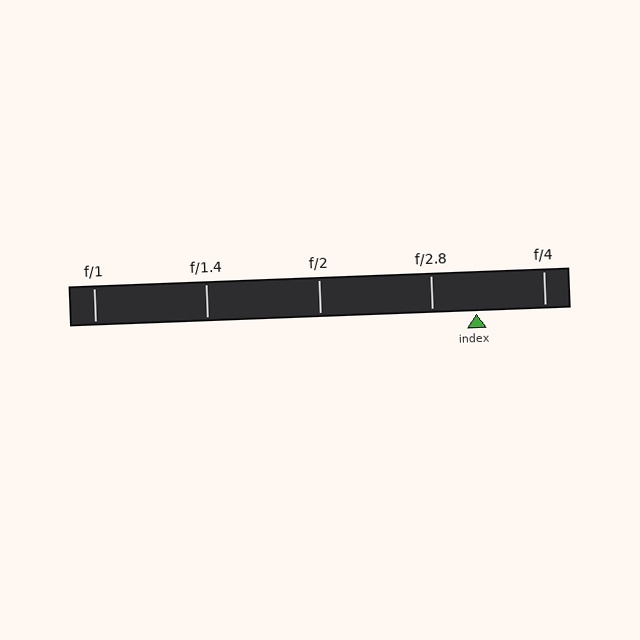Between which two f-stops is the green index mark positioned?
The index mark is between f/2.8 and f/4.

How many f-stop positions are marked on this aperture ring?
There are 5 f-stop positions marked.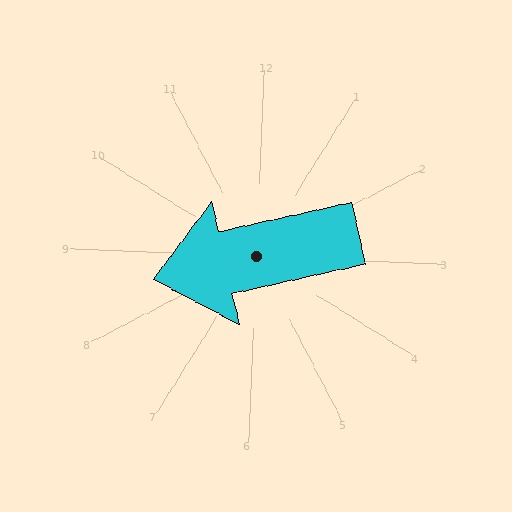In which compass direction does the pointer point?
West.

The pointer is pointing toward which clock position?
Roughly 8 o'clock.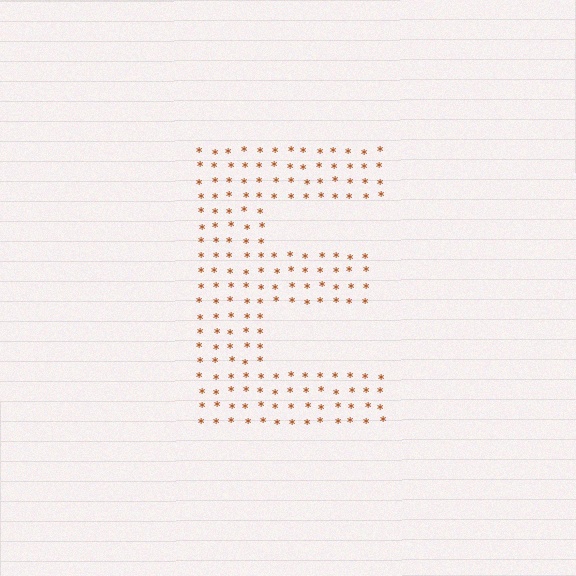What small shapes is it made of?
It is made of small asterisks.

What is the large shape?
The large shape is the letter E.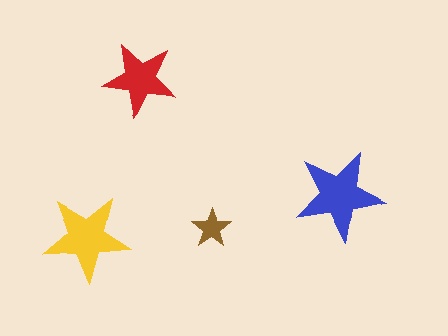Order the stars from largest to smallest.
the blue one, the yellow one, the red one, the brown one.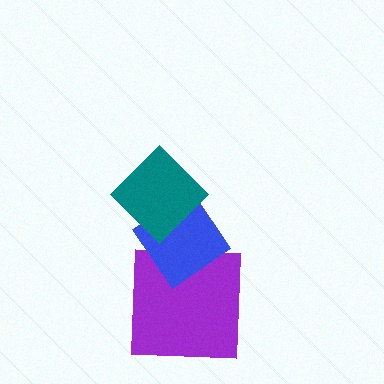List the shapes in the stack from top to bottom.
From top to bottom: the teal diamond, the blue diamond, the purple square.